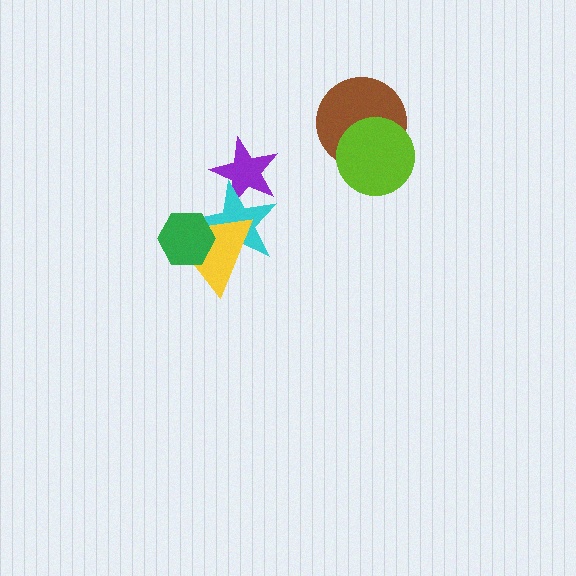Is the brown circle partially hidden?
Yes, it is partially covered by another shape.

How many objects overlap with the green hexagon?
2 objects overlap with the green hexagon.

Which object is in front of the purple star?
The cyan star is in front of the purple star.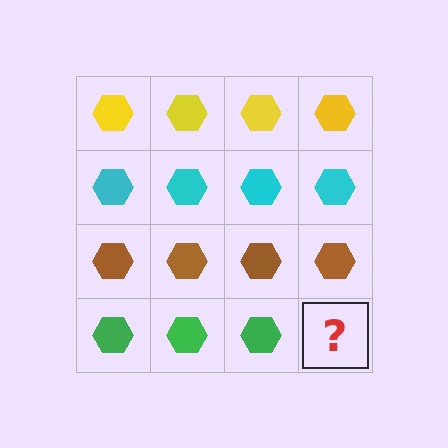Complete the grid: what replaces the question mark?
The question mark should be replaced with a green hexagon.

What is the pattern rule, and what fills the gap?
The rule is that each row has a consistent color. The gap should be filled with a green hexagon.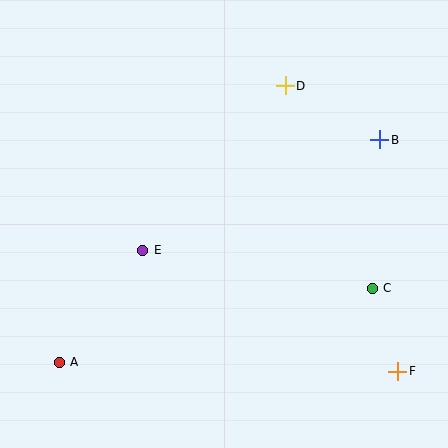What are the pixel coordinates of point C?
Point C is at (372, 288).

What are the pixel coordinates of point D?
Point D is at (285, 86).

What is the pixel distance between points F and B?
The distance between F and B is 232 pixels.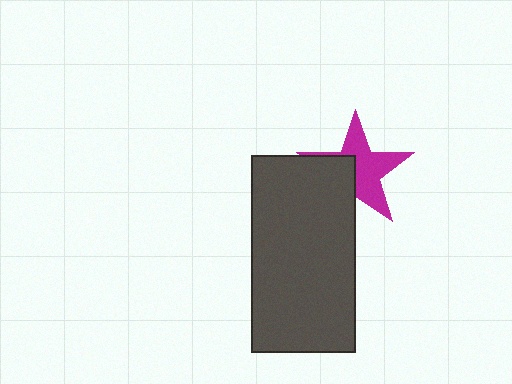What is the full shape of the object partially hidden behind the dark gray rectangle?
The partially hidden object is a magenta star.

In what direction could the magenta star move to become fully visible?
The magenta star could move toward the upper-right. That would shift it out from behind the dark gray rectangle entirely.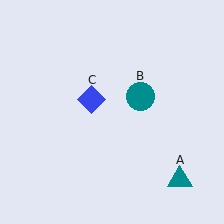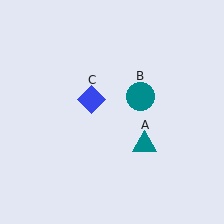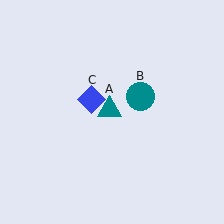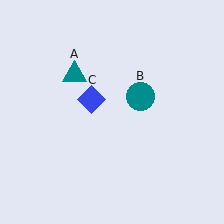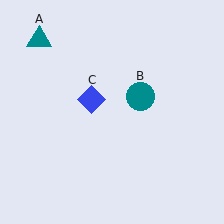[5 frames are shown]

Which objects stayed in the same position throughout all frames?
Teal circle (object B) and blue diamond (object C) remained stationary.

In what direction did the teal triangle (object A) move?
The teal triangle (object A) moved up and to the left.